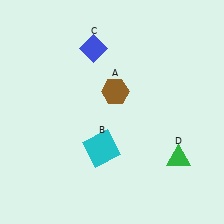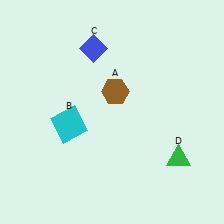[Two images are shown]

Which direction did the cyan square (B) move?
The cyan square (B) moved left.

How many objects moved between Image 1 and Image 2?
1 object moved between the two images.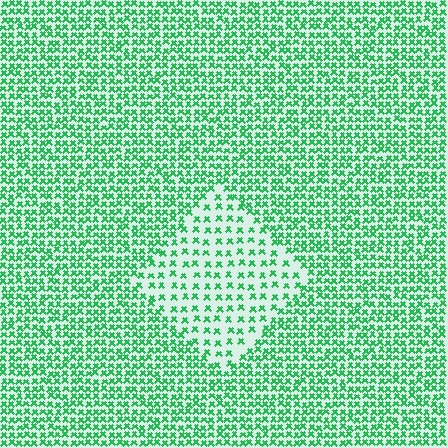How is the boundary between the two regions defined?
The boundary is defined by a change in element density (approximately 2.1x ratio). All elements are the same color, size, and shape.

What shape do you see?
I see a diamond.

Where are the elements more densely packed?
The elements are more densely packed outside the diamond boundary.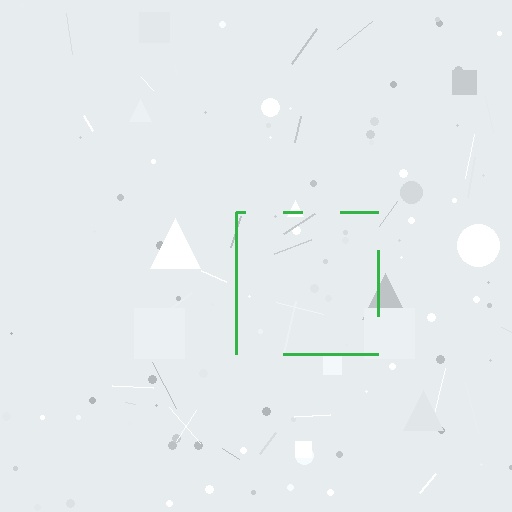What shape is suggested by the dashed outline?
The dashed outline suggests a square.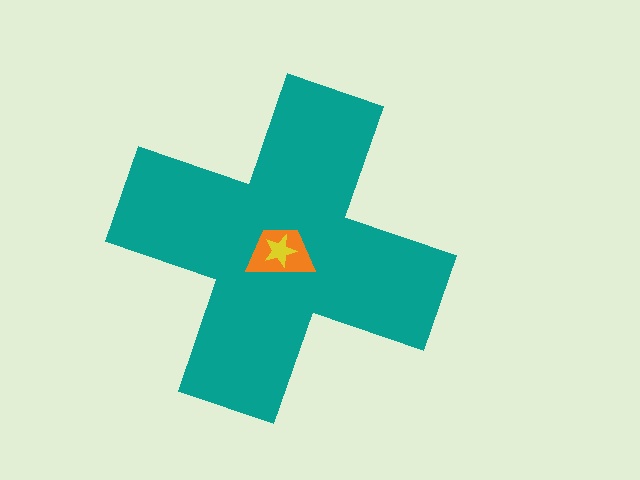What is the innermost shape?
The yellow star.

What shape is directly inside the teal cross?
The orange trapezoid.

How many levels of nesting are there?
3.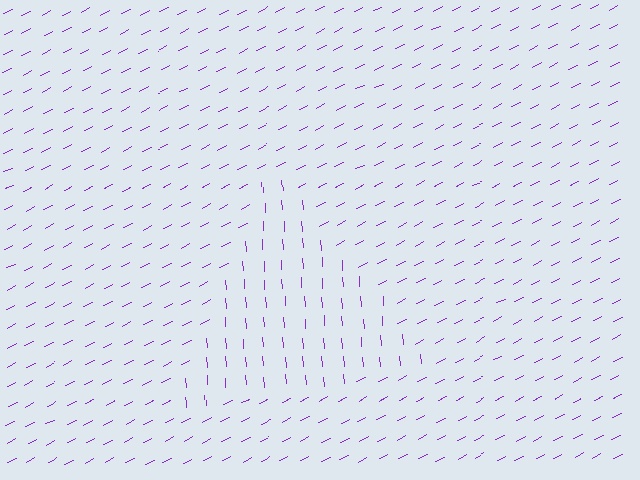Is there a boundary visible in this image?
Yes, there is a texture boundary formed by a change in line orientation.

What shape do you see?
I see a triangle.